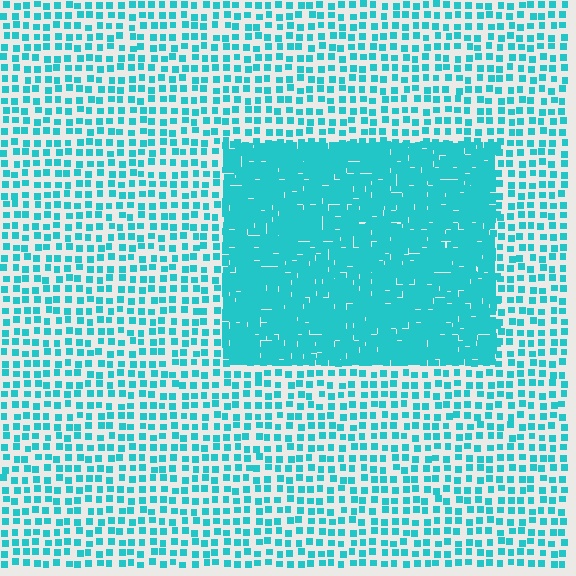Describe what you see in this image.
The image contains small cyan elements arranged at two different densities. A rectangle-shaped region is visible where the elements are more densely packed than the surrounding area.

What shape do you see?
I see a rectangle.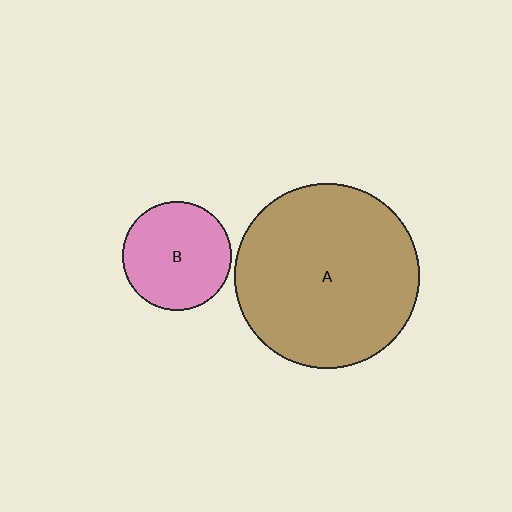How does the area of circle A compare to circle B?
Approximately 2.9 times.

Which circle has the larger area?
Circle A (brown).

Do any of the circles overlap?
No, none of the circles overlap.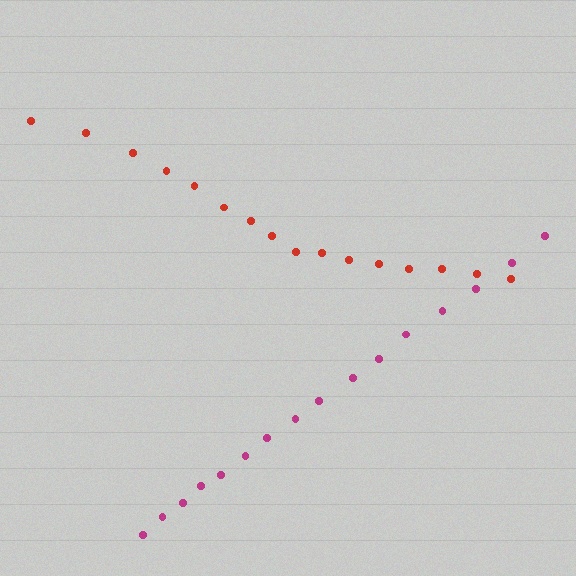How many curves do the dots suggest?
There are 2 distinct paths.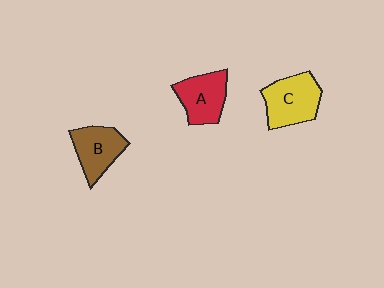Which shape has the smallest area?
Shape A (red).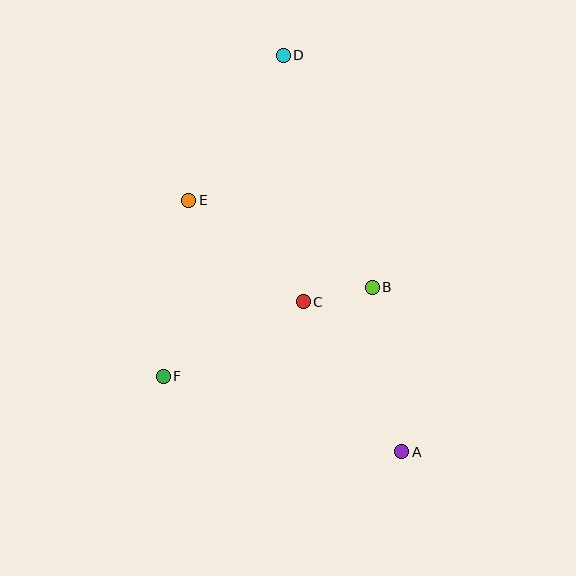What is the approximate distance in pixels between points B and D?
The distance between B and D is approximately 248 pixels.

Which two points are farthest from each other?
Points A and D are farthest from each other.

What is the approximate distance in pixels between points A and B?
The distance between A and B is approximately 167 pixels.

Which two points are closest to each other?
Points B and C are closest to each other.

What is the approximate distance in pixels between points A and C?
The distance between A and C is approximately 179 pixels.